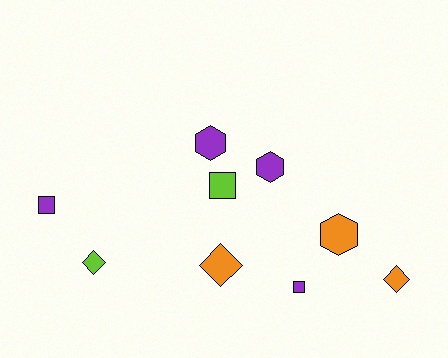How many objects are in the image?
There are 9 objects.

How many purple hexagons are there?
There are 2 purple hexagons.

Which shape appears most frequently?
Square, with 3 objects.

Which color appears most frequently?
Purple, with 4 objects.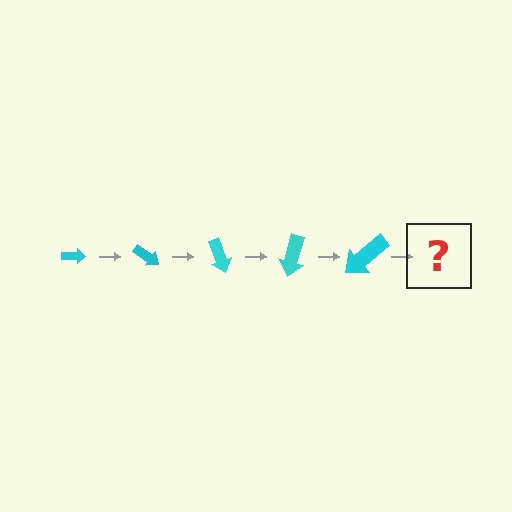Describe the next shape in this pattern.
It should be an arrow, larger than the previous one and rotated 175 degrees from the start.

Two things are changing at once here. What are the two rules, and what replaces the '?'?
The two rules are that the arrow grows larger each step and it rotates 35 degrees each step. The '?' should be an arrow, larger than the previous one and rotated 175 degrees from the start.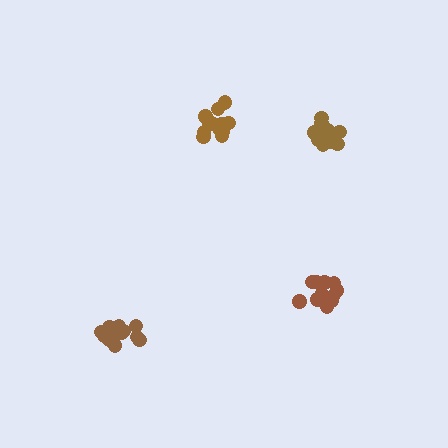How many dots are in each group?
Group 1: 15 dots, Group 2: 12 dots, Group 3: 15 dots, Group 4: 10 dots (52 total).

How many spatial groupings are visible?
There are 4 spatial groupings.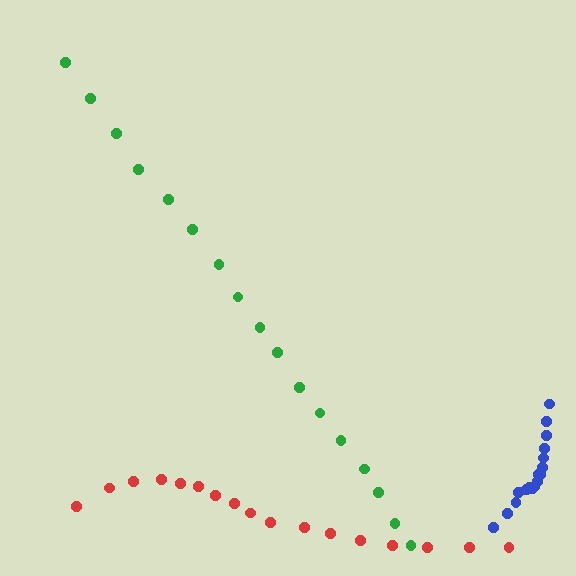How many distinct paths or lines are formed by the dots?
There are 3 distinct paths.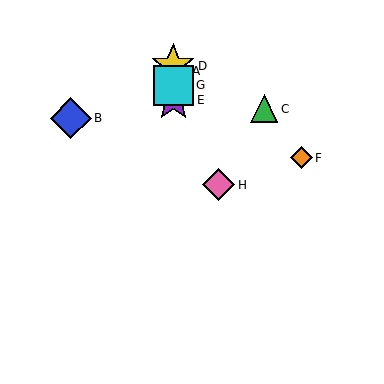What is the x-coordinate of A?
Object A is at x≈173.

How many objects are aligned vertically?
4 objects (A, D, E, G) are aligned vertically.